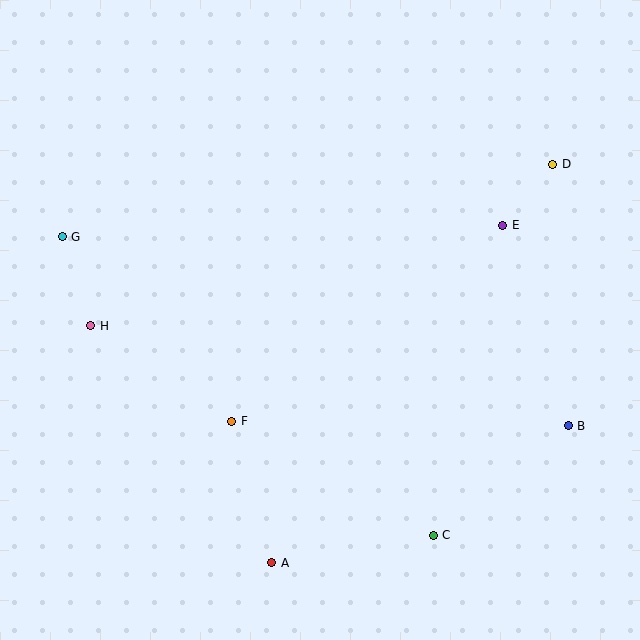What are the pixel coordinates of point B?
Point B is at (568, 426).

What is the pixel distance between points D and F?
The distance between D and F is 411 pixels.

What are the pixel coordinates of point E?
Point E is at (503, 225).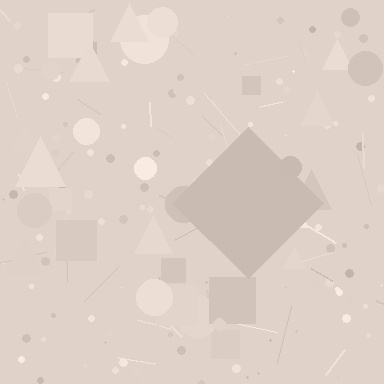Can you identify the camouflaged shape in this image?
The camouflaged shape is a diamond.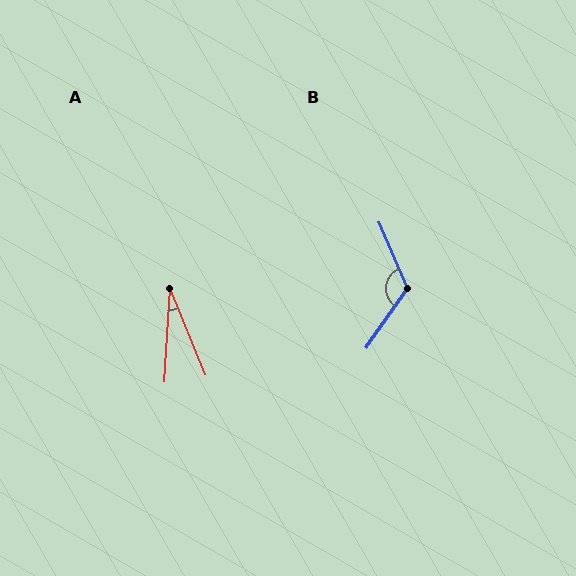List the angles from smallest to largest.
A (25°), B (123°).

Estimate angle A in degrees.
Approximately 25 degrees.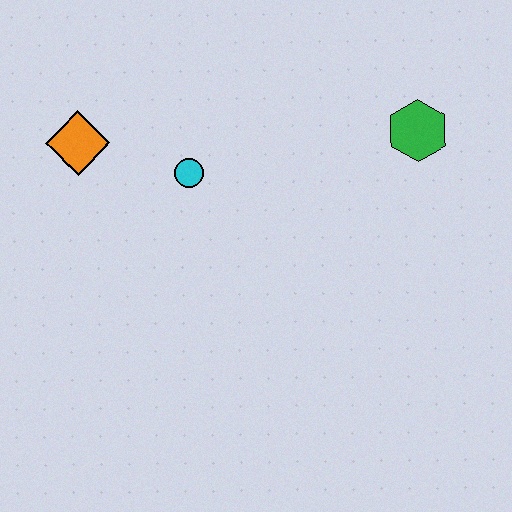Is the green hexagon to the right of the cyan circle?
Yes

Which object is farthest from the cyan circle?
The green hexagon is farthest from the cyan circle.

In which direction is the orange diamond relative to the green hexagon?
The orange diamond is to the left of the green hexagon.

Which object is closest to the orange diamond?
The cyan circle is closest to the orange diamond.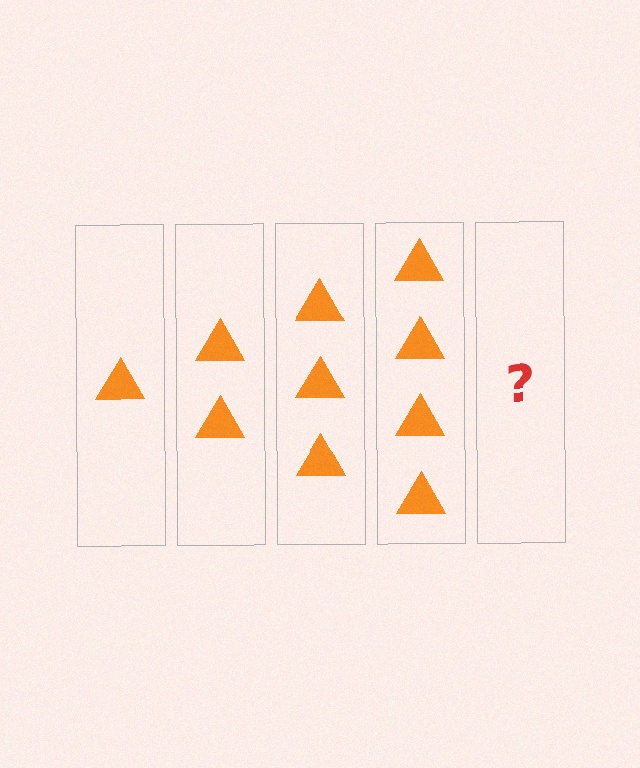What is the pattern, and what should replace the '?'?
The pattern is that each step adds one more triangle. The '?' should be 5 triangles.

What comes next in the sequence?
The next element should be 5 triangles.